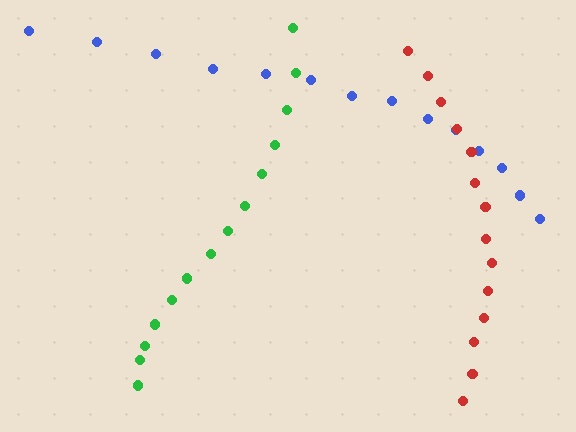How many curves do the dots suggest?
There are 3 distinct paths.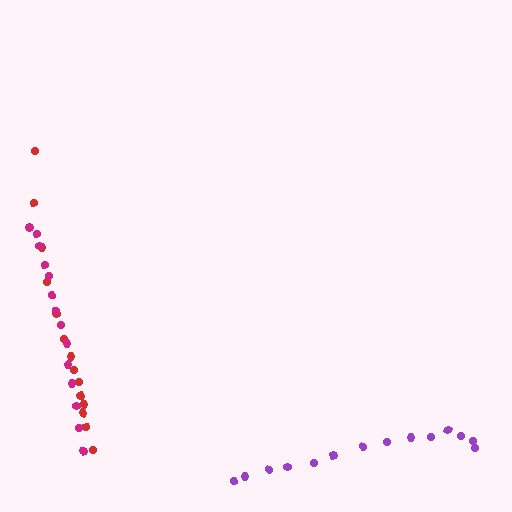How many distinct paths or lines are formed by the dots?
There are 3 distinct paths.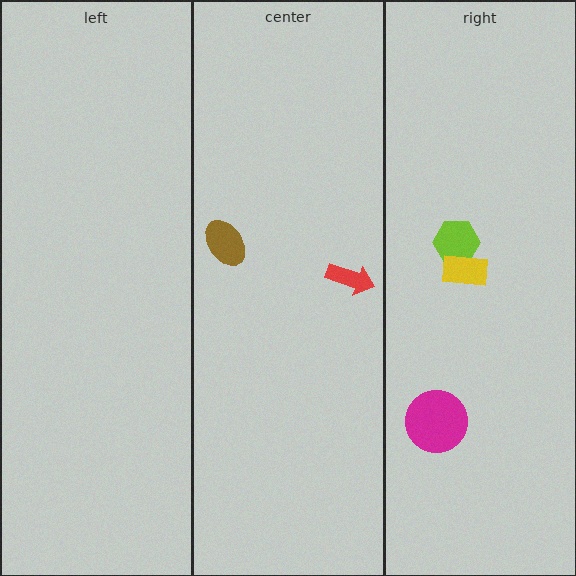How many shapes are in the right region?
3.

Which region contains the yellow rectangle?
The right region.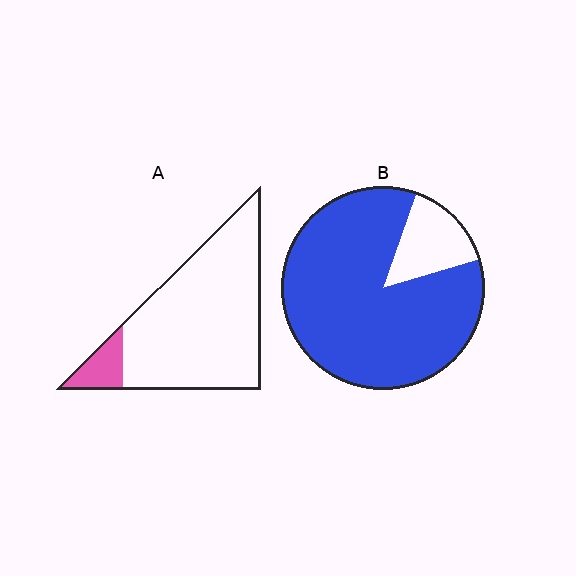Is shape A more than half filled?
No.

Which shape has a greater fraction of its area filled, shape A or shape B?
Shape B.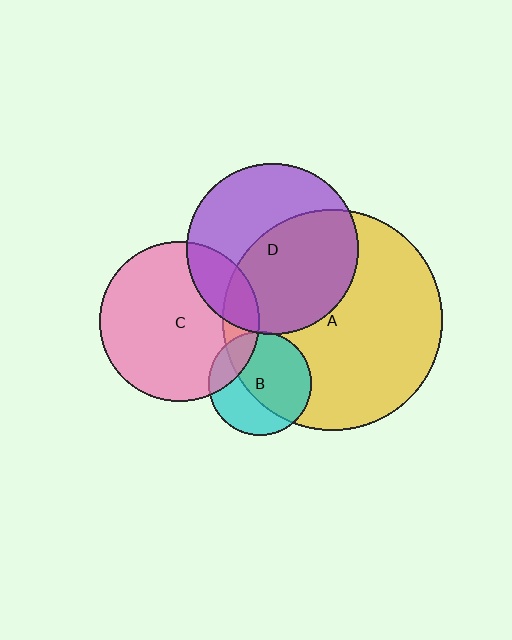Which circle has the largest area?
Circle A (yellow).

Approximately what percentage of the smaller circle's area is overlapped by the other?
Approximately 60%.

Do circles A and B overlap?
Yes.